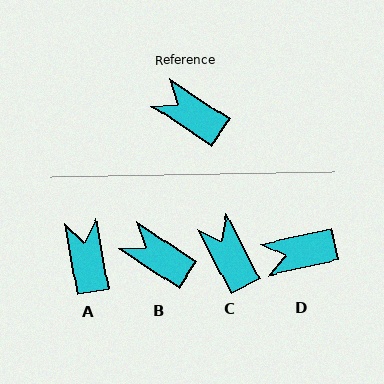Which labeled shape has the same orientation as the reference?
B.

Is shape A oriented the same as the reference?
No, it is off by about 47 degrees.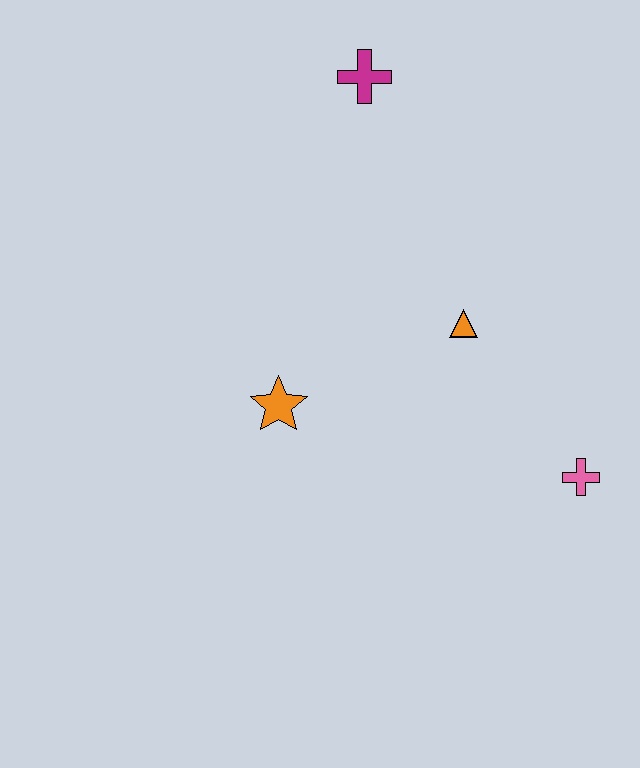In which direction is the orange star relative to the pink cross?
The orange star is to the left of the pink cross.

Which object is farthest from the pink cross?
The magenta cross is farthest from the pink cross.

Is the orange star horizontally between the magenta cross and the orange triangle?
No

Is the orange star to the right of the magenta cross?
No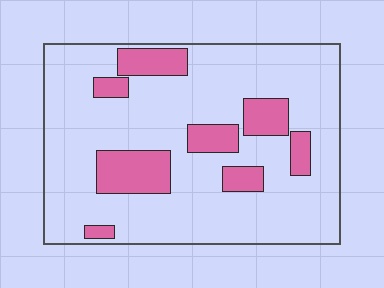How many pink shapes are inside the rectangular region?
8.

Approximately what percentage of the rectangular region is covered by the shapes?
Approximately 20%.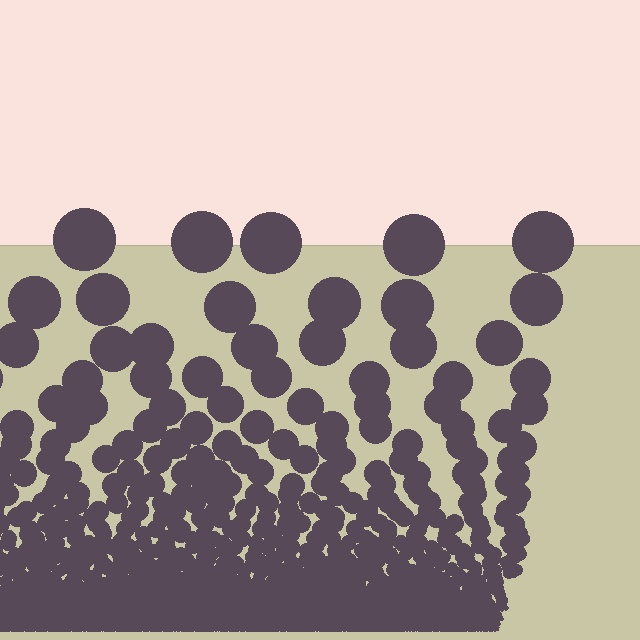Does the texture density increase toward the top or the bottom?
Density increases toward the bottom.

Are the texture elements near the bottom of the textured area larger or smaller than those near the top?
Smaller. The gradient is inverted — elements near the bottom are smaller and denser.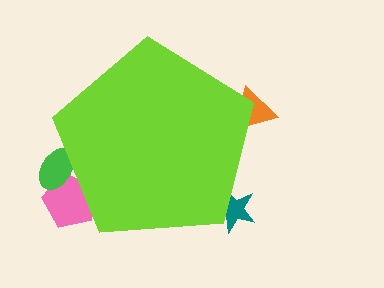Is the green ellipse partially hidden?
Yes, the green ellipse is partially hidden behind the lime pentagon.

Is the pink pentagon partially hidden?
Yes, the pink pentagon is partially hidden behind the lime pentagon.